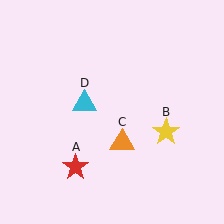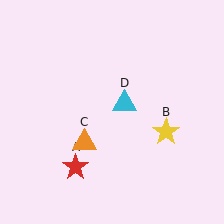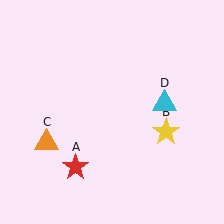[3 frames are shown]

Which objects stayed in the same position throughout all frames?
Red star (object A) and yellow star (object B) remained stationary.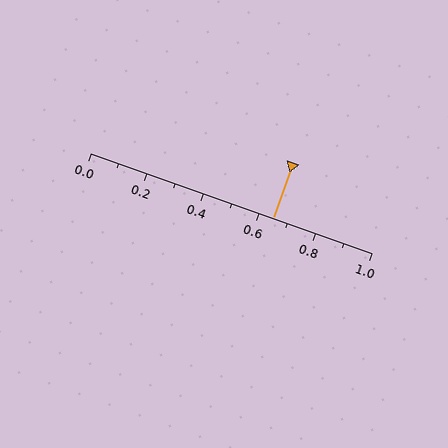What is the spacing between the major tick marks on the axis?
The major ticks are spaced 0.2 apart.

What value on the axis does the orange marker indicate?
The marker indicates approximately 0.65.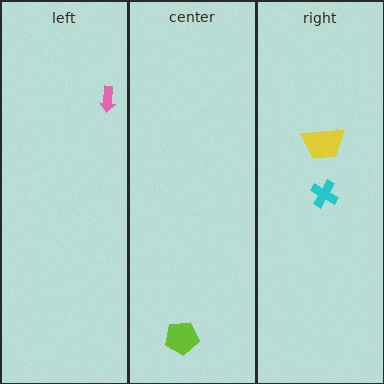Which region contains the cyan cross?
The right region.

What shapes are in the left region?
The pink arrow.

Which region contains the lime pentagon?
The center region.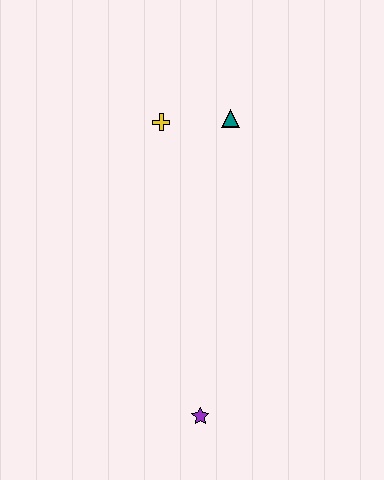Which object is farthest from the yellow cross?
The purple star is farthest from the yellow cross.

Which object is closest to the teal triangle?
The yellow cross is closest to the teal triangle.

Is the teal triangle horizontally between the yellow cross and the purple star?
No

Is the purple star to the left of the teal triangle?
Yes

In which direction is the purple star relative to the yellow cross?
The purple star is below the yellow cross.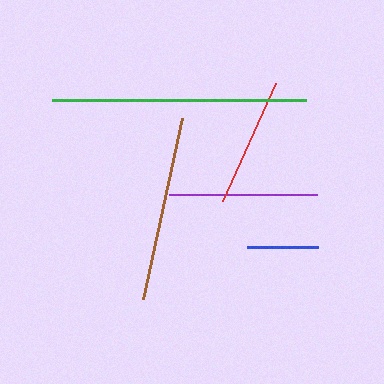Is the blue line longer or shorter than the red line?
The red line is longer than the blue line.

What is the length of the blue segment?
The blue segment is approximately 71 pixels long.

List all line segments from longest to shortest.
From longest to shortest: green, brown, purple, red, blue.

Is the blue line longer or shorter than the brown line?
The brown line is longer than the blue line.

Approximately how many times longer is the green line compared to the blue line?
The green line is approximately 3.6 times the length of the blue line.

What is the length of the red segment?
The red segment is approximately 129 pixels long.